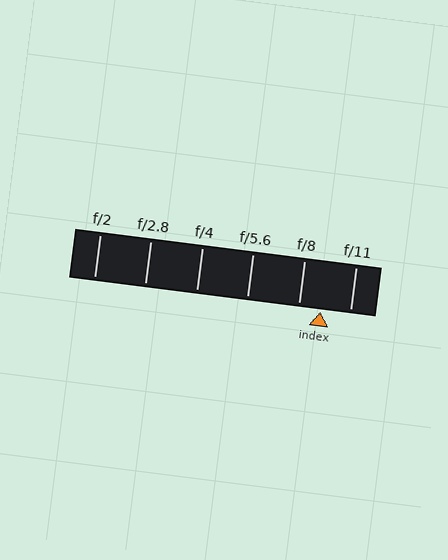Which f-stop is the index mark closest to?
The index mark is closest to f/8.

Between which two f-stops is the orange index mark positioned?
The index mark is between f/8 and f/11.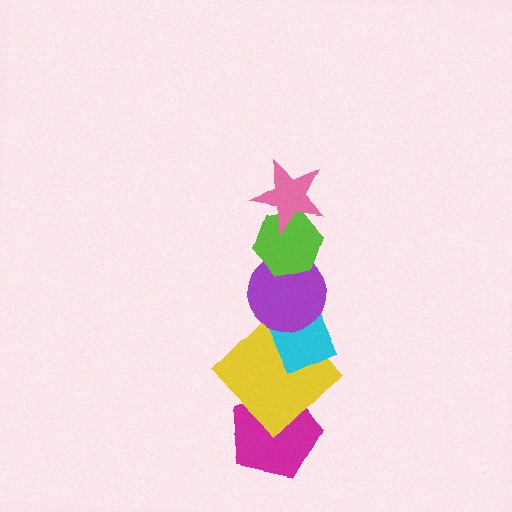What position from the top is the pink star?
The pink star is 1st from the top.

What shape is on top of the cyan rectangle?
The purple circle is on top of the cyan rectangle.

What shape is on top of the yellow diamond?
The cyan rectangle is on top of the yellow diamond.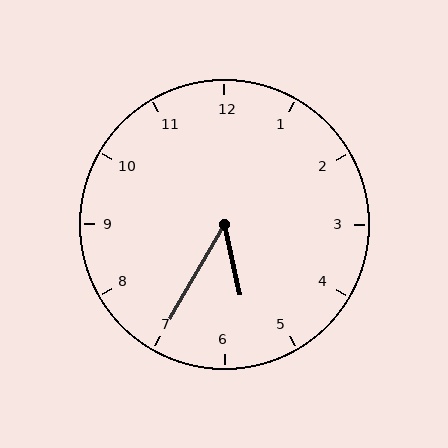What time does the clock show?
5:35.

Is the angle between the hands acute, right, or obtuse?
It is acute.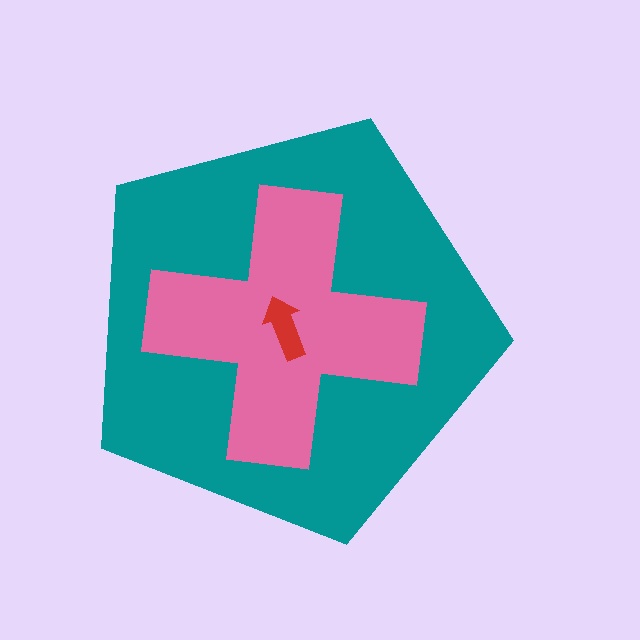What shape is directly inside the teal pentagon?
The pink cross.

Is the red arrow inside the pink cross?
Yes.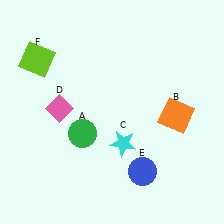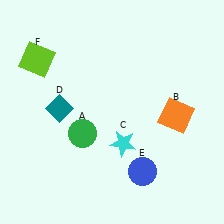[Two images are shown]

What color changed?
The diamond (D) changed from pink in Image 1 to teal in Image 2.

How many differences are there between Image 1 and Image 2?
There is 1 difference between the two images.